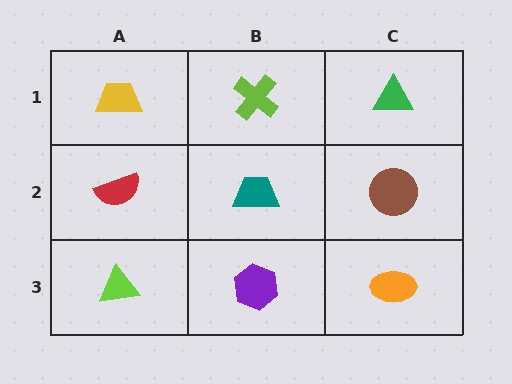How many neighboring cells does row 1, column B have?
3.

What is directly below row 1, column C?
A brown circle.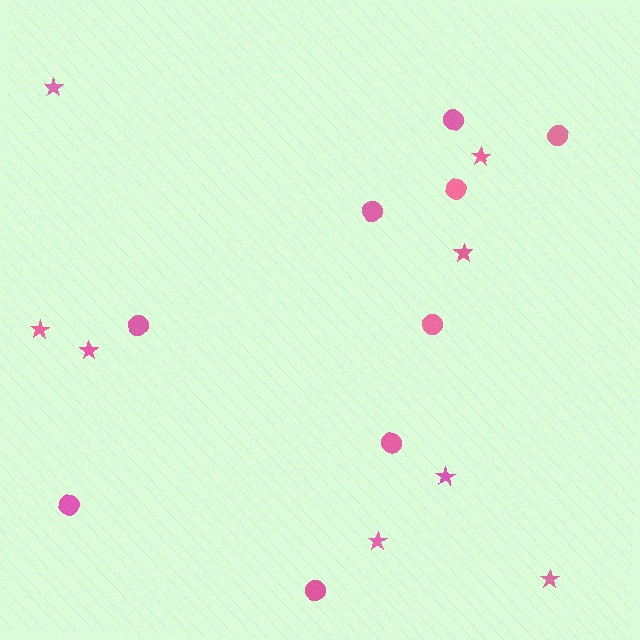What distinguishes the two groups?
There are 2 groups: one group of stars (8) and one group of circles (9).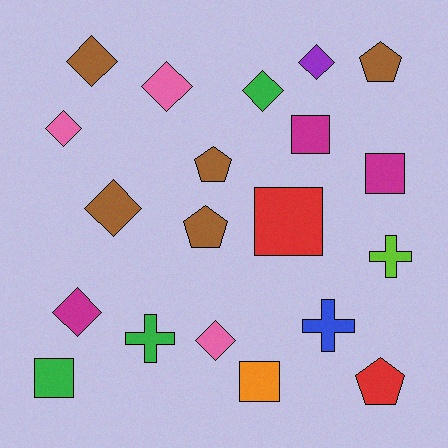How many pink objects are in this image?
There are 3 pink objects.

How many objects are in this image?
There are 20 objects.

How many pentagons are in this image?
There are 4 pentagons.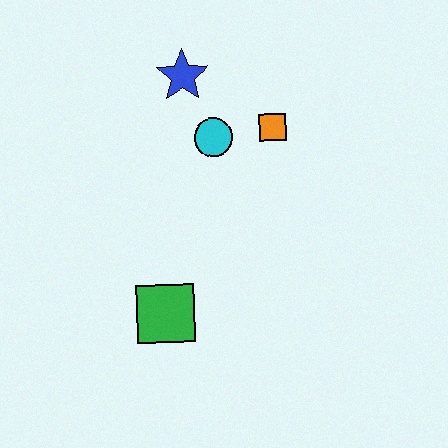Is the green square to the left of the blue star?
Yes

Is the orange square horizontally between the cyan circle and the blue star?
No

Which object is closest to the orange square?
The cyan circle is closest to the orange square.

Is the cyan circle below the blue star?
Yes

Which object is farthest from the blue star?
The green square is farthest from the blue star.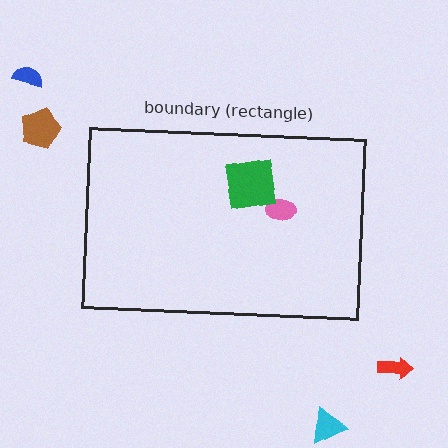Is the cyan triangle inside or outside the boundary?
Outside.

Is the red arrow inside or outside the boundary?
Outside.